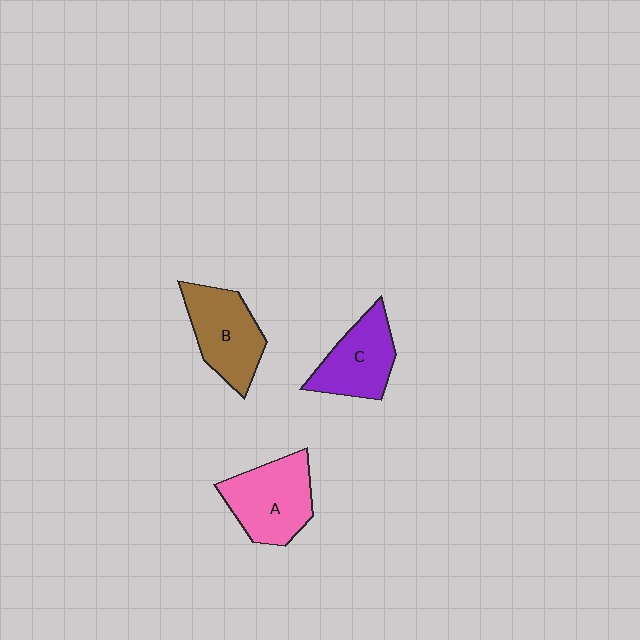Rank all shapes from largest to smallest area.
From largest to smallest: A (pink), B (brown), C (purple).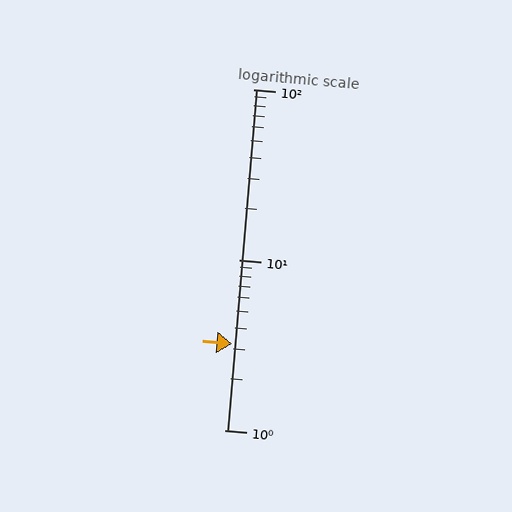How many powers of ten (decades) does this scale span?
The scale spans 2 decades, from 1 to 100.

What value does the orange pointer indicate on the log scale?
The pointer indicates approximately 3.2.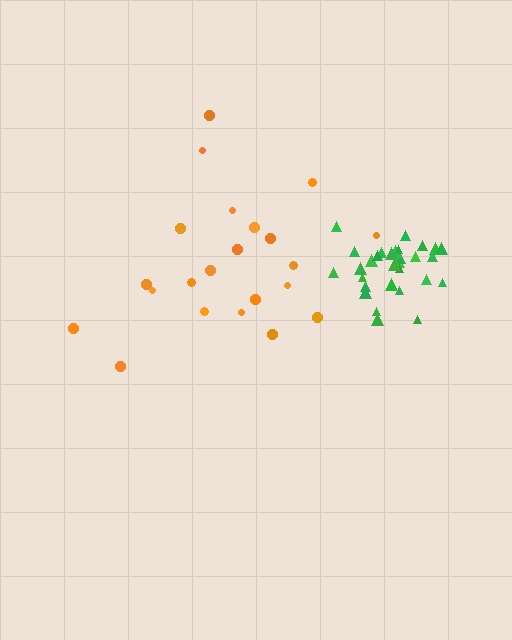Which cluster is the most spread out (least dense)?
Orange.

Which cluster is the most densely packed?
Green.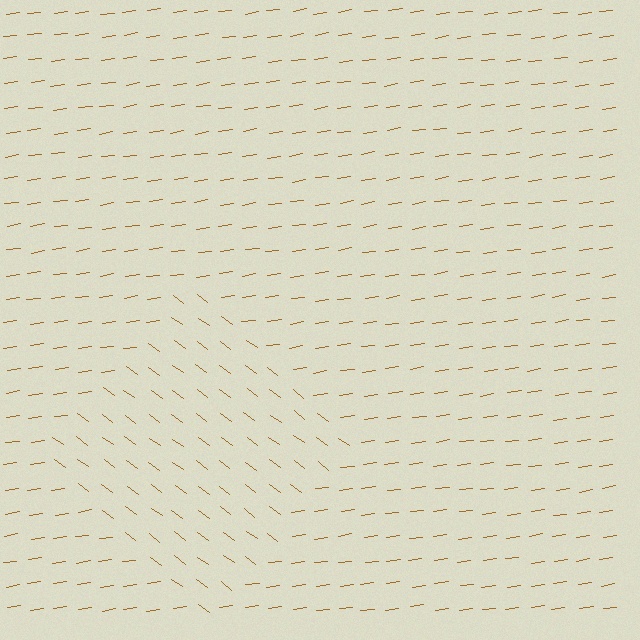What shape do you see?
I see a diamond.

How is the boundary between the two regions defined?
The boundary is defined purely by a change in line orientation (approximately 45 degrees difference). All lines are the same color and thickness.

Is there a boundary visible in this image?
Yes, there is a texture boundary formed by a change in line orientation.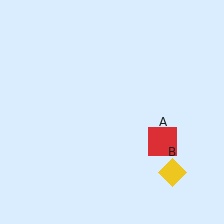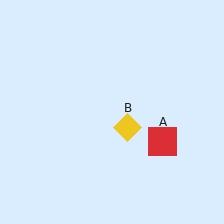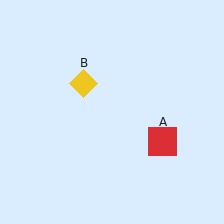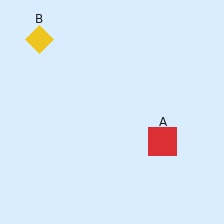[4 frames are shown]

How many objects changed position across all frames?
1 object changed position: yellow diamond (object B).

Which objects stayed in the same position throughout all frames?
Red square (object A) remained stationary.